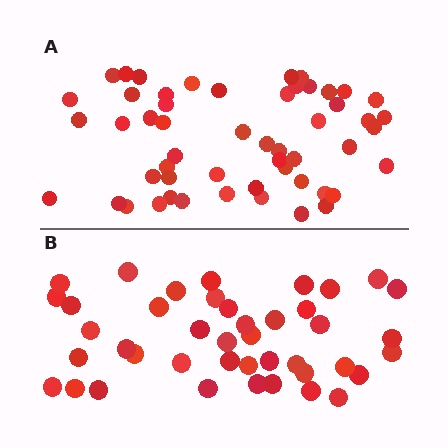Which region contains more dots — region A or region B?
Region A (the top region) has more dots.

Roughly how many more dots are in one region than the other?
Region A has roughly 12 or so more dots than region B.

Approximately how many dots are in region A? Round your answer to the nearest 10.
About 50 dots. (The exact count is 53, which rounds to 50.)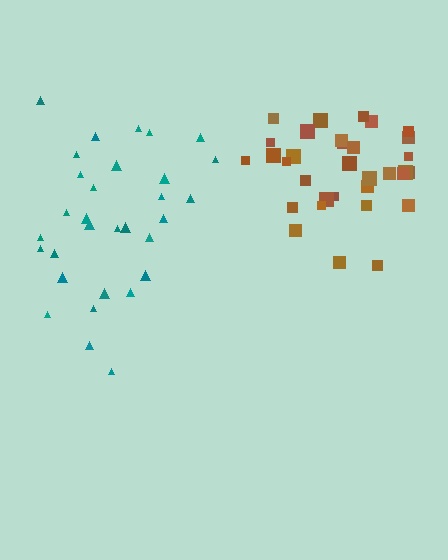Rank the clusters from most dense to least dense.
brown, teal.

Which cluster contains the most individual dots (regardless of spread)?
Brown (33).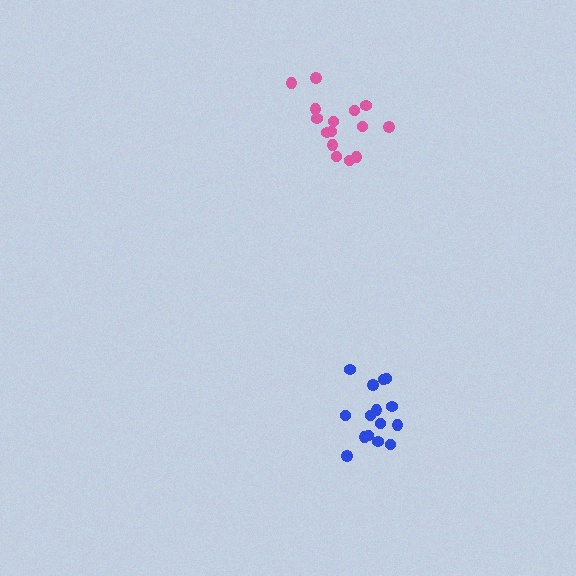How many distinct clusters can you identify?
There are 2 distinct clusters.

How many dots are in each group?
Group 1: 15 dots, Group 2: 15 dots (30 total).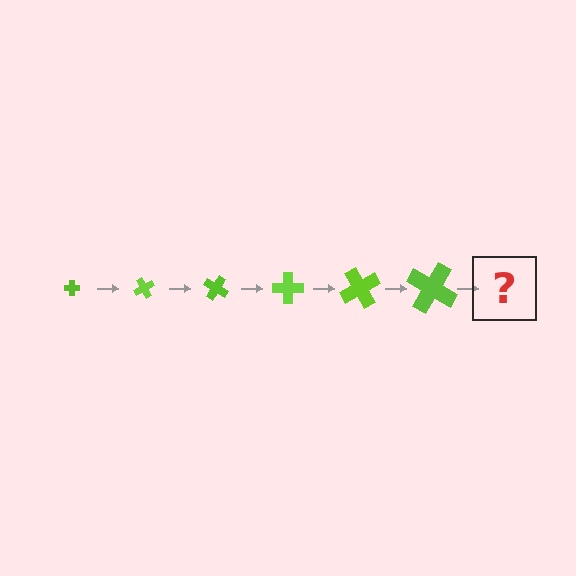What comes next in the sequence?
The next element should be a cross, larger than the previous one and rotated 360 degrees from the start.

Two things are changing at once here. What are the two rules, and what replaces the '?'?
The two rules are that the cross grows larger each step and it rotates 60 degrees each step. The '?' should be a cross, larger than the previous one and rotated 360 degrees from the start.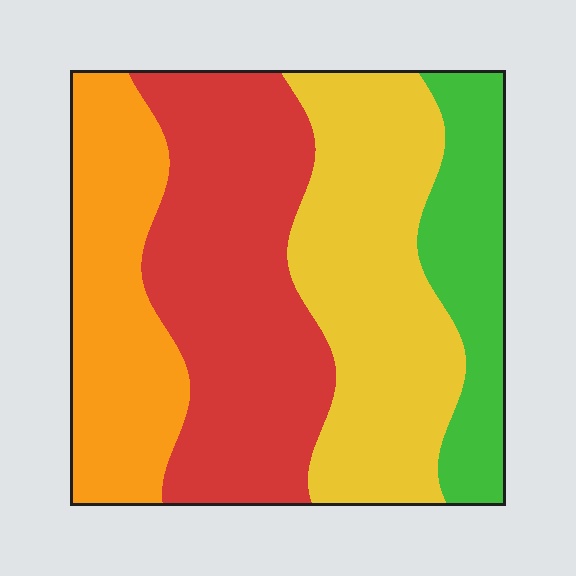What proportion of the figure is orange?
Orange takes up less than a quarter of the figure.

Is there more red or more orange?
Red.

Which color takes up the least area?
Green, at roughly 15%.